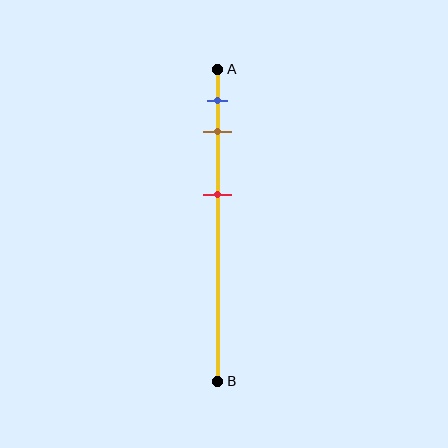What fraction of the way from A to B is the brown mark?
The brown mark is approximately 20% (0.2) of the way from A to B.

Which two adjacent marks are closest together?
The blue and brown marks are the closest adjacent pair.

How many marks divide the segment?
There are 3 marks dividing the segment.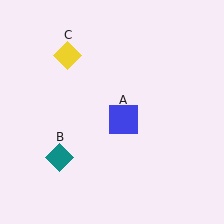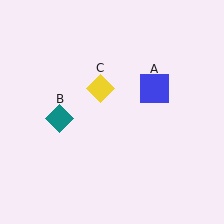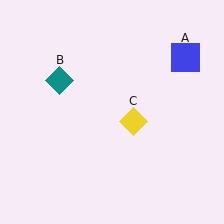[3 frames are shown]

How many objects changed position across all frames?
3 objects changed position: blue square (object A), teal diamond (object B), yellow diamond (object C).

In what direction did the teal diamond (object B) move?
The teal diamond (object B) moved up.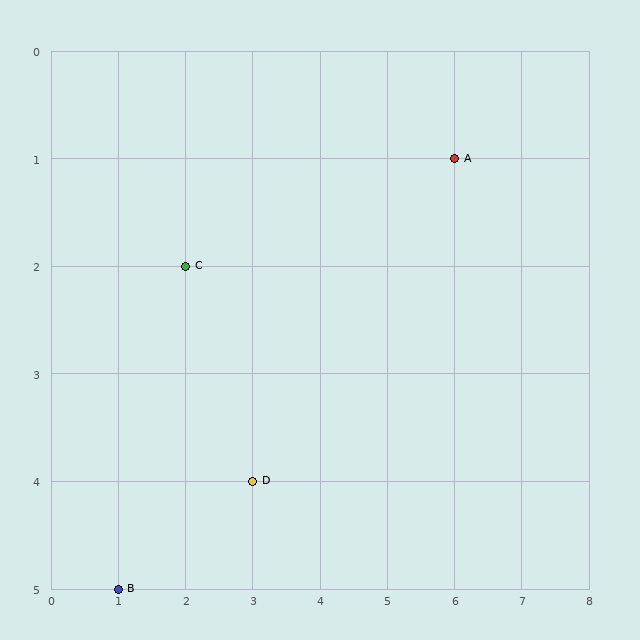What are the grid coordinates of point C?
Point C is at grid coordinates (2, 2).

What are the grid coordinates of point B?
Point B is at grid coordinates (1, 5).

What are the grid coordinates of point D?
Point D is at grid coordinates (3, 4).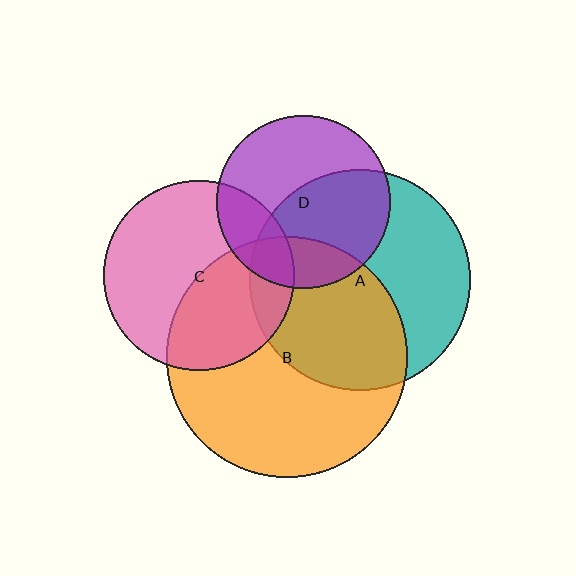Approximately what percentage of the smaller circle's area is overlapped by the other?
Approximately 40%.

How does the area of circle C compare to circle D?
Approximately 1.2 times.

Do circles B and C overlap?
Yes.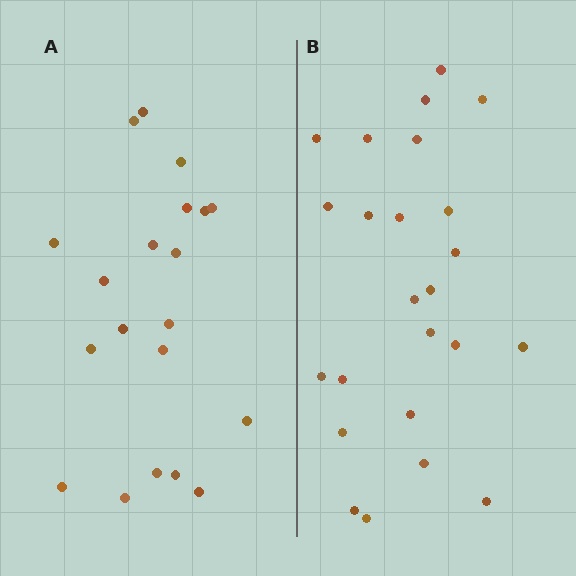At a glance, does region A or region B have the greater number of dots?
Region B (the right region) has more dots.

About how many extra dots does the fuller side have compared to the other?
Region B has about 4 more dots than region A.